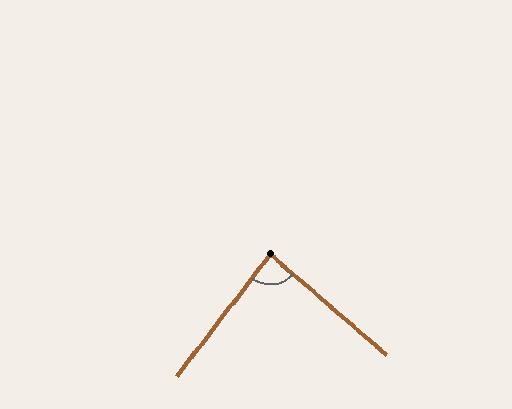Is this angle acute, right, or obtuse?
It is approximately a right angle.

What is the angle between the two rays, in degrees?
Approximately 87 degrees.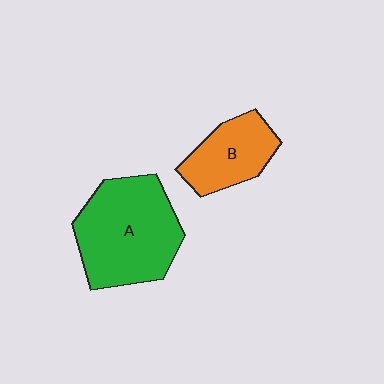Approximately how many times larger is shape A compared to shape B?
Approximately 1.8 times.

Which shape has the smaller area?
Shape B (orange).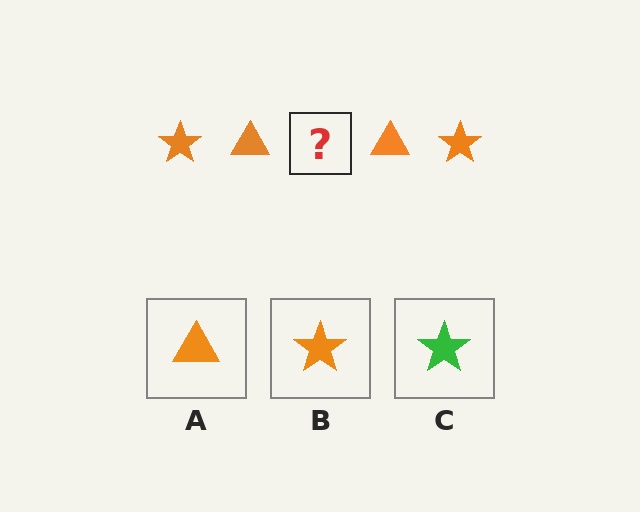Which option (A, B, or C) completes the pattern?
B.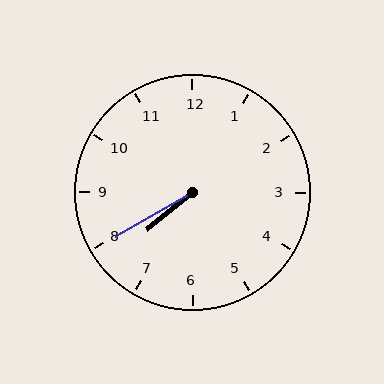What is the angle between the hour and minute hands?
Approximately 10 degrees.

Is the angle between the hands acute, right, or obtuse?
It is acute.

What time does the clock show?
7:40.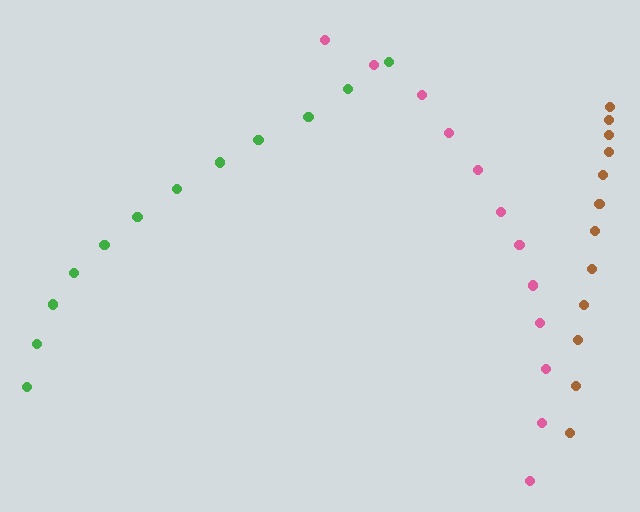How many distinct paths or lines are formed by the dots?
There are 3 distinct paths.